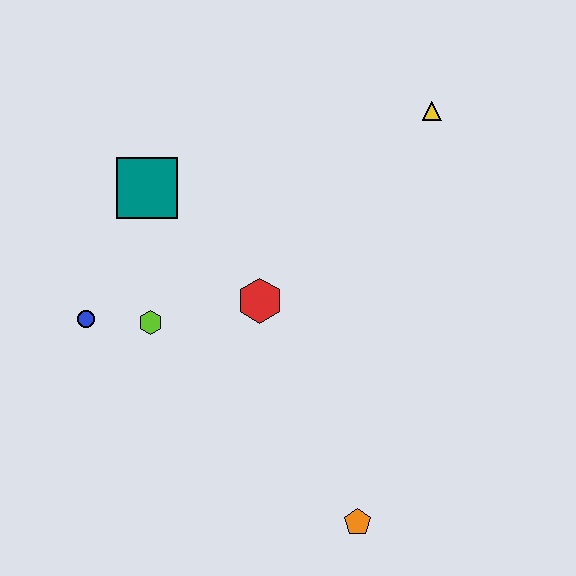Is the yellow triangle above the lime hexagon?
Yes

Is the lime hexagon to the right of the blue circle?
Yes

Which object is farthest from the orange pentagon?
The yellow triangle is farthest from the orange pentagon.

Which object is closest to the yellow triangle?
The red hexagon is closest to the yellow triangle.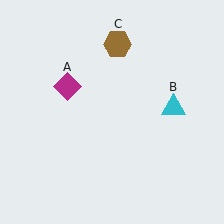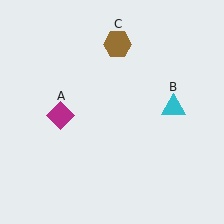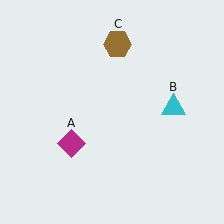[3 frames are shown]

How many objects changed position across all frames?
1 object changed position: magenta diamond (object A).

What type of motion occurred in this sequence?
The magenta diamond (object A) rotated counterclockwise around the center of the scene.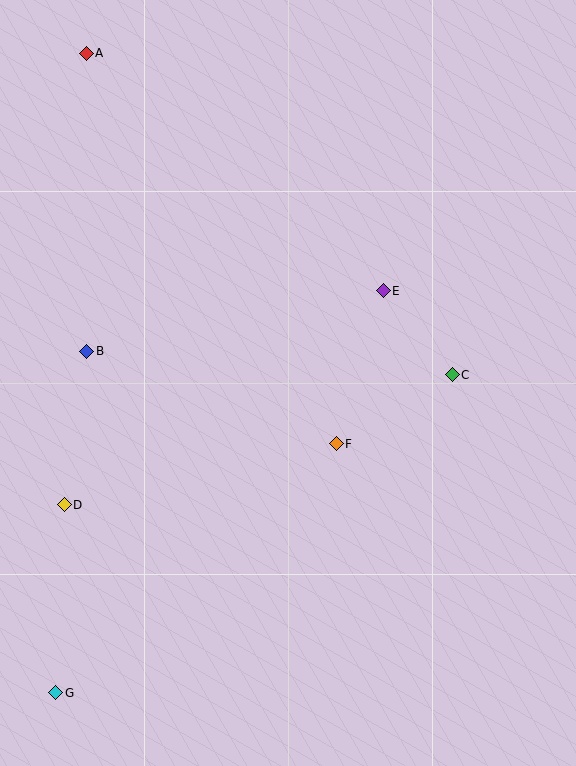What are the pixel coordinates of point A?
Point A is at (86, 53).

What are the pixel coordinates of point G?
Point G is at (56, 693).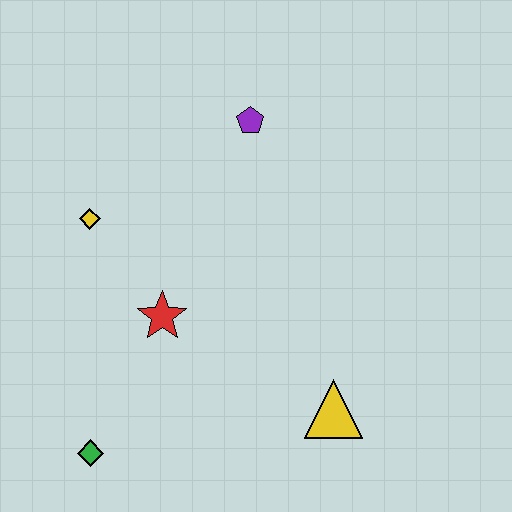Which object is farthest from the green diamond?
The purple pentagon is farthest from the green diamond.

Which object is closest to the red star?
The yellow diamond is closest to the red star.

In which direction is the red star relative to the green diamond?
The red star is above the green diamond.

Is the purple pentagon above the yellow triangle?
Yes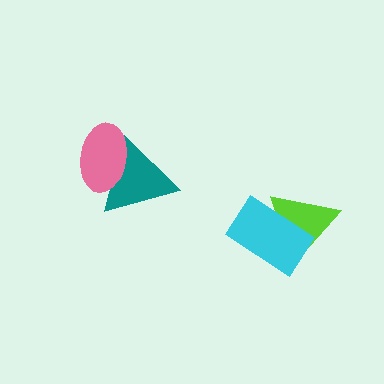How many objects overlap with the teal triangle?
1 object overlaps with the teal triangle.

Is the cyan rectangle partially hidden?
No, no other shape covers it.